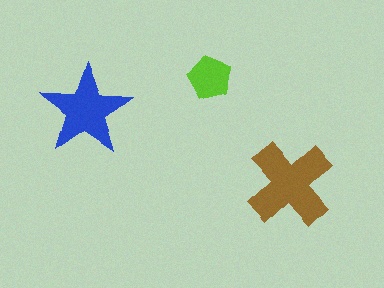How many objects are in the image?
There are 3 objects in the image.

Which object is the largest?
The brown cross.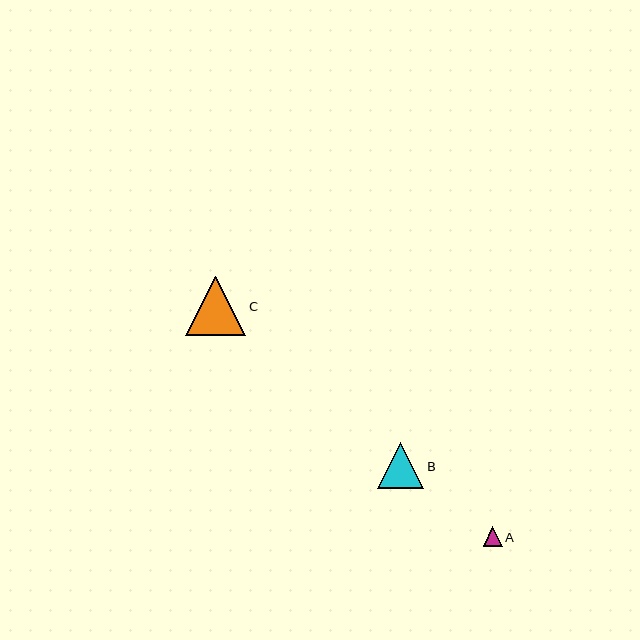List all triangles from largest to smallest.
From largest to smallest: C, B, A.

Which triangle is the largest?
Triangle C is the largest with a size of approximately 60 pixels.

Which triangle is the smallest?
Triangle A is the smallest with a size of approximately 19 pixels.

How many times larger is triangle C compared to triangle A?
Triangle C is approximately 3.1 times the size of triangle A.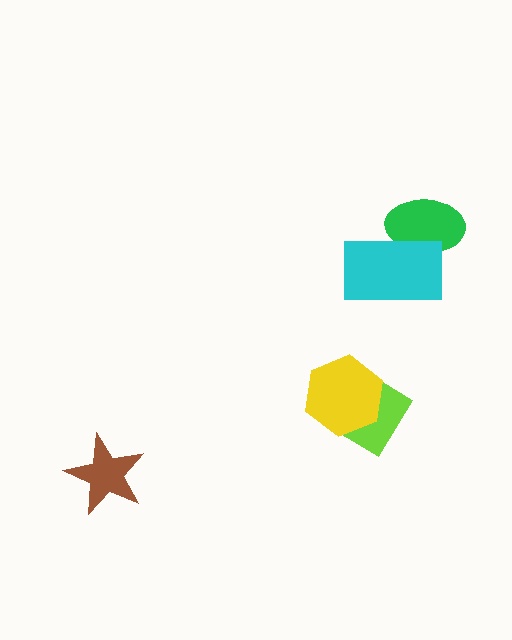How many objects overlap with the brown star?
0 objects overlap with the brown star.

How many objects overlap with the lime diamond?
1 object overlaps with the lime diamond.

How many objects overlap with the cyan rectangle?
1 object overlaps with the cyan rectangle.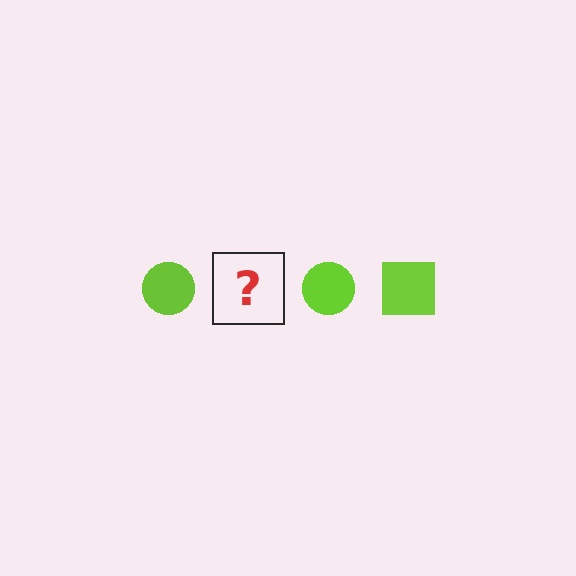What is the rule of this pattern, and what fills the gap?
The rule is that the pattern cycles through circle, square shapes in lime. The gap should be filled with a lime square.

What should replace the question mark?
The question mark should be replaced with a lime square.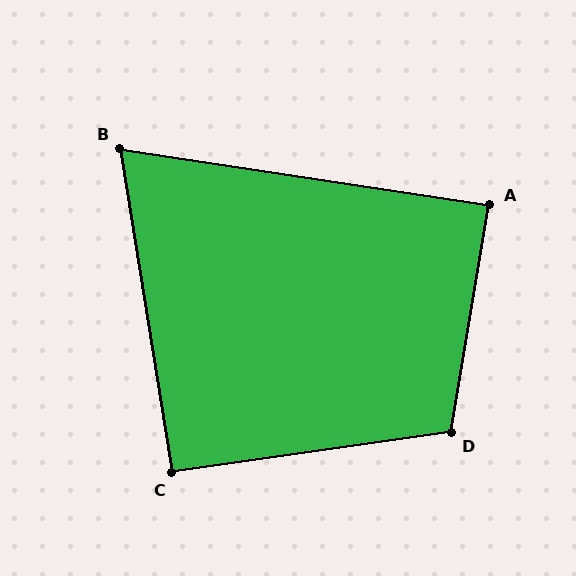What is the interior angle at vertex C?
Approximately 91 degrees (approximately right).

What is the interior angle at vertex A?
Approximately 89 degrees (approximately right).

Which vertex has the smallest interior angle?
B, at approximately 72 degrees.